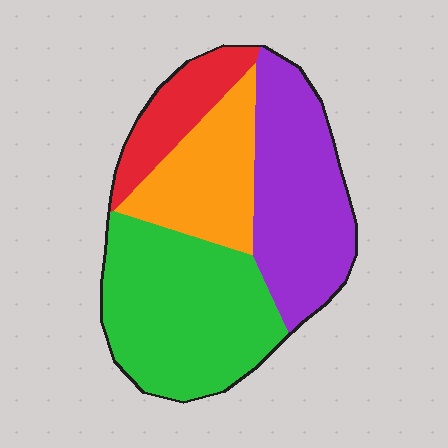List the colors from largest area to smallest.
From largest to smallest: green, purple, orange, red.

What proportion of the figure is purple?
Purple covers roughly 30% of the figure.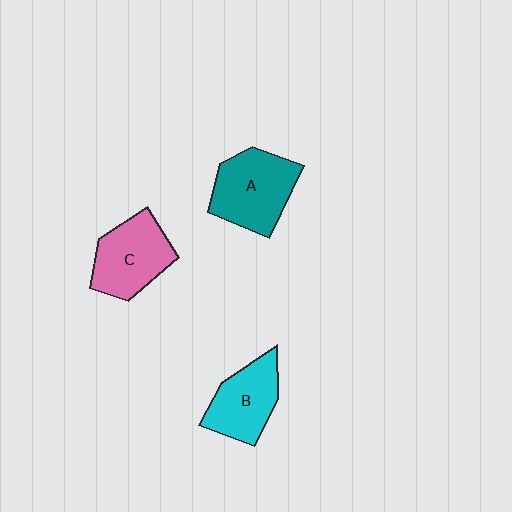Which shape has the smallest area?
Shape B (cyan).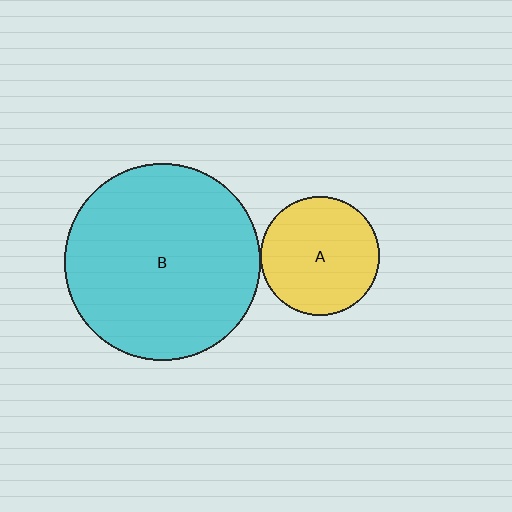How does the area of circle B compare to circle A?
Approximately 2.8 times.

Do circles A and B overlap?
Yes.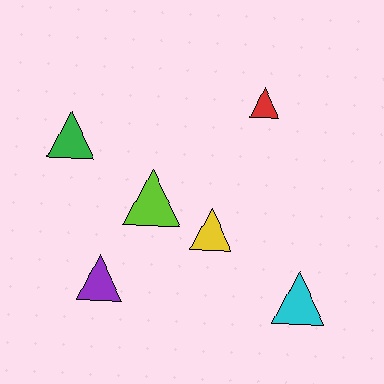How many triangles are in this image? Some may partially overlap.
There are 6 triangles.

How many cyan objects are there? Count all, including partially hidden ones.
There is 1 cyan object.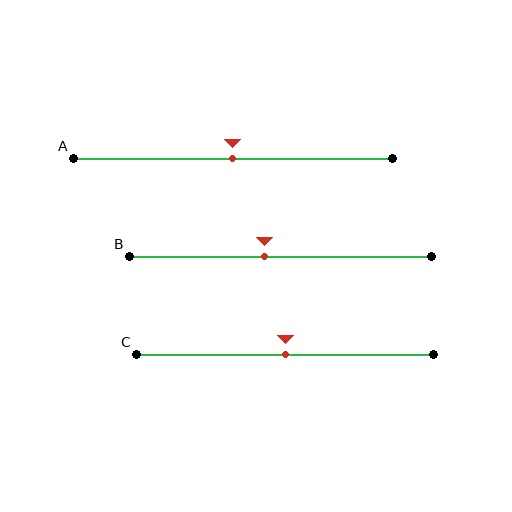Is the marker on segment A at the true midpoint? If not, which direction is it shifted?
Yes, the marker on segment A is at the true midpoint.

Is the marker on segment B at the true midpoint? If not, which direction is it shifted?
No, the marker on segment B is shifted to the left by about 5% of the segment length.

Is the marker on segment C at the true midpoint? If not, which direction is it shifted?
Yes, the marker on segment C is at the true midpoint.